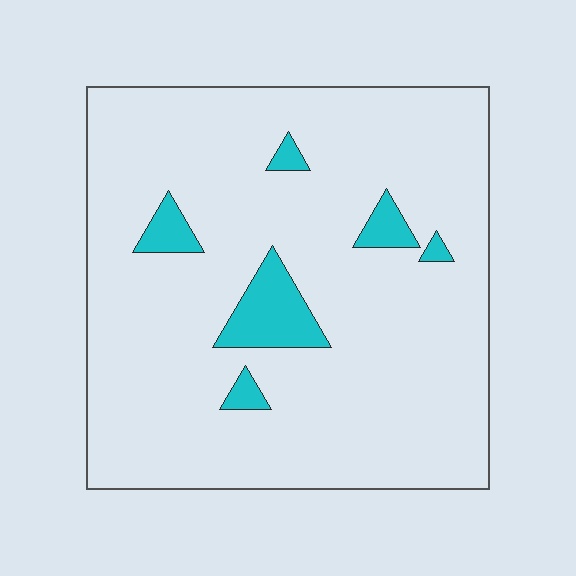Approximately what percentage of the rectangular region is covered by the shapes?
Approximately 10%.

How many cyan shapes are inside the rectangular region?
6.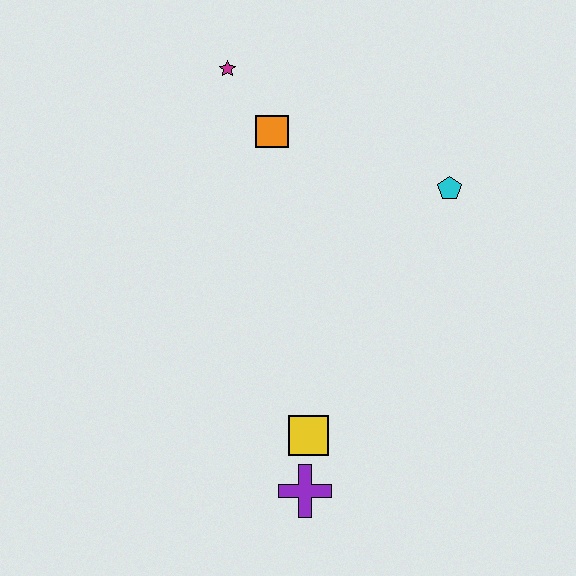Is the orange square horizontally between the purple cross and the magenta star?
Yes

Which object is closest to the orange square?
The magenta star is closest to the orange square.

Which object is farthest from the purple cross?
The magenta star is farthest from the purple cross.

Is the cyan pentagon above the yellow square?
Yes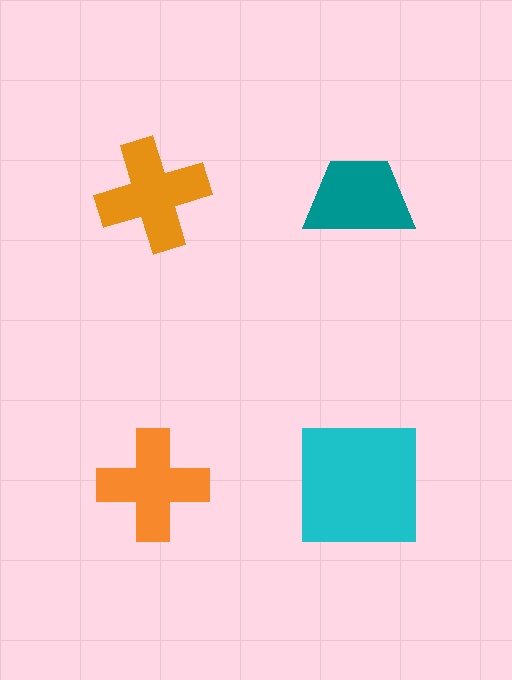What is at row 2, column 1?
An orange cross.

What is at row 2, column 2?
A cyan square.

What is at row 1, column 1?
An orange cross.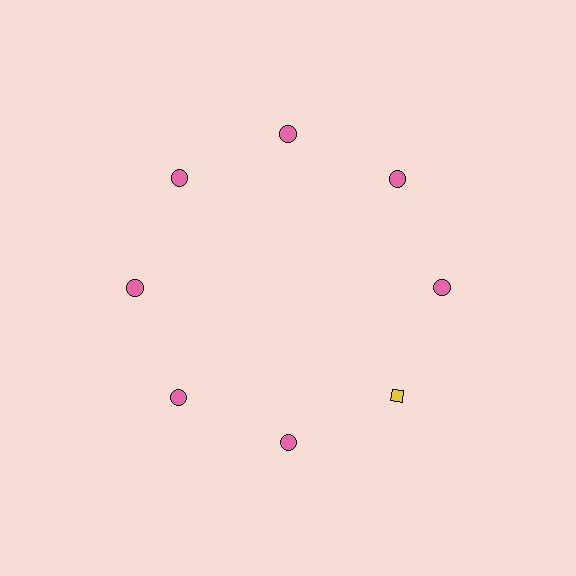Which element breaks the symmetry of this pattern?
The yellow diamond at roughly the 4 o'clock position breaks the symmetry. All other shapes are pink circles.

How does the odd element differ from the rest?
It differs in both color (yellow instead of pink) and shape (diamond instead of circle).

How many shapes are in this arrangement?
There are 8 shapes arranged in a ring pattern.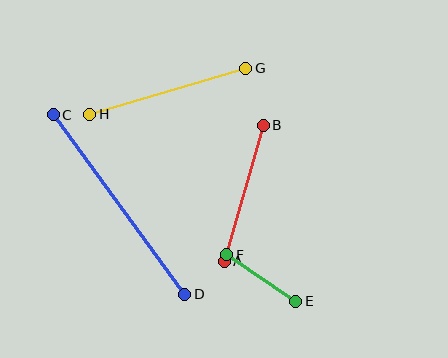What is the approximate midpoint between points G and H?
The midpoint is at approximately (168, 91) pixels.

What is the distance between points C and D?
The distance is approximately 223 pixels.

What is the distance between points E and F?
The distance is approximately 83 pixels.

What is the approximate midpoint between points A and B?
The midpoint is at approximately (244, 193) pixels.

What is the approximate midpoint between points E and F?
The midpoint is at approximately (261, 278) pixels.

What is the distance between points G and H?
The distance is approximately 163 pixels.